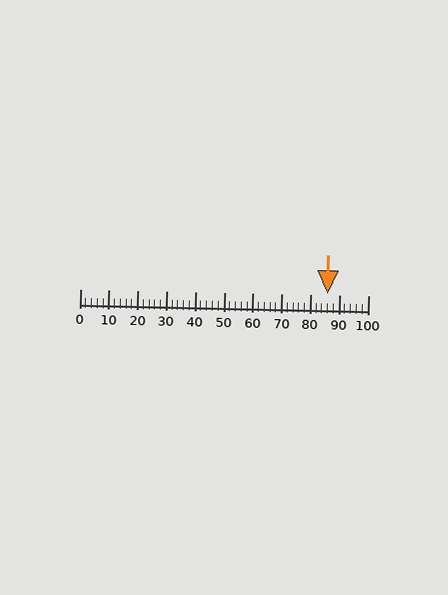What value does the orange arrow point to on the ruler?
The orange arrow points to approximately 86.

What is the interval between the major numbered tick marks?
The major tick marks are spaced 10 units apart.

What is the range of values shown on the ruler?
The ruler shows values from 0 to 100.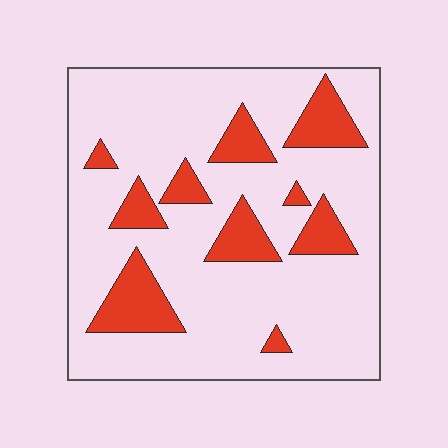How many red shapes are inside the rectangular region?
10.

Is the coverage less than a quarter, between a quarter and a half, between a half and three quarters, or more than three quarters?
Less than a quarter.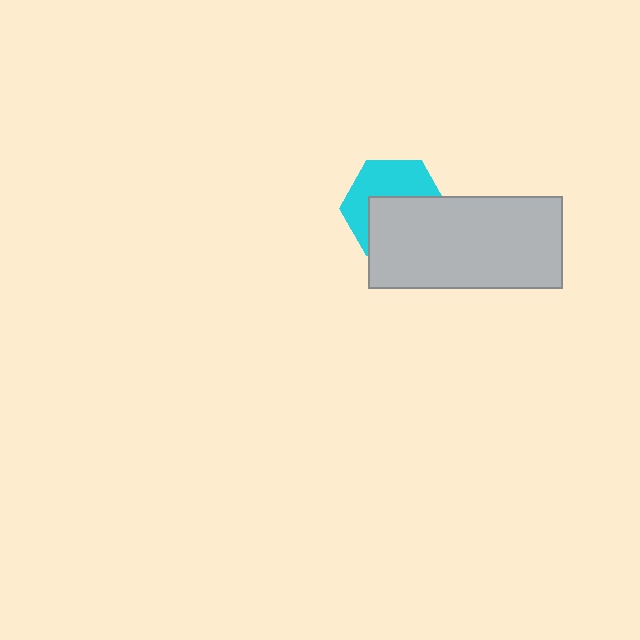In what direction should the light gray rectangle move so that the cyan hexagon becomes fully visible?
The light gray rectangle should move down. That is the shortest direction to clear the overlap and leave the cyan hexagon fully visible.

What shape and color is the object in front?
The object in front is a light gray rectangle.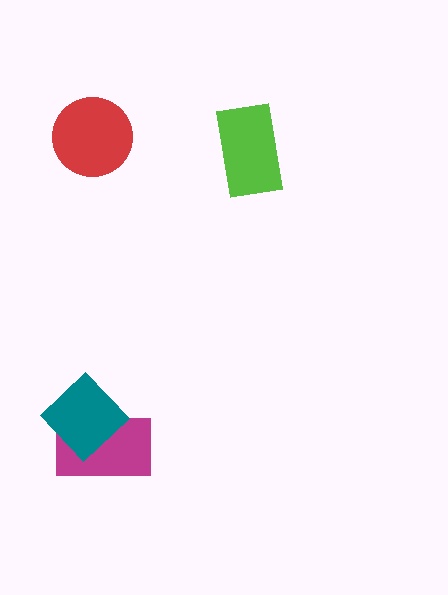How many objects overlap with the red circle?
0 objects overlap with the red circle.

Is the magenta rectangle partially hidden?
Yes, it is partially covered by another shape.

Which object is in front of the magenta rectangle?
The teal diamond is in front of the magenta rectangle.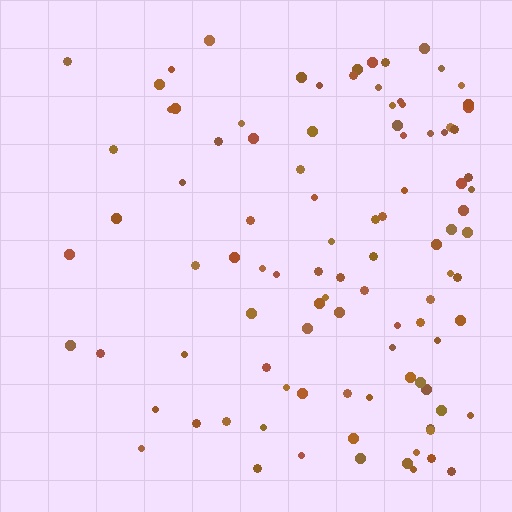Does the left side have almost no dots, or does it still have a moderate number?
Still a moderate number, just noticeably fewer than the right.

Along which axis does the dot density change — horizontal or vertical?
Horizontal.